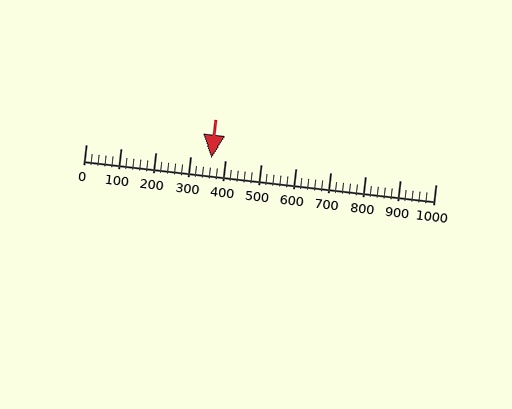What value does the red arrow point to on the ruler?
The red arrow points to approximately 360.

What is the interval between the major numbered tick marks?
The major tick marks are spaced 100 units apart.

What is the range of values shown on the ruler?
The ruler shows values from 0 to 1000.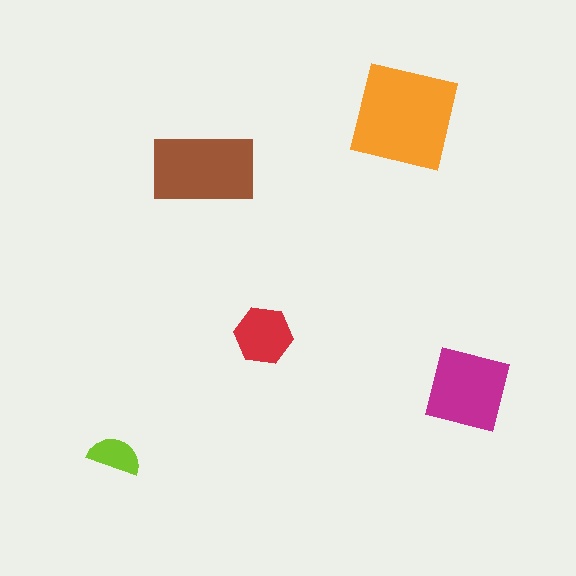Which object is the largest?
The orange square.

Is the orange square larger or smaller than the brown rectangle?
Larger.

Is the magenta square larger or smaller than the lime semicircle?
Larger.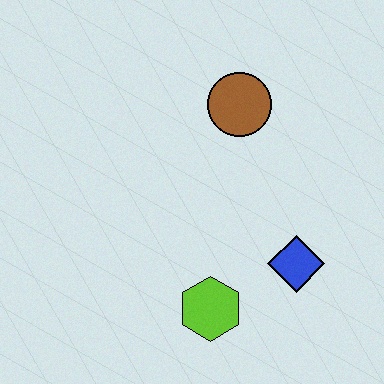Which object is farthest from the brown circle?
The lime hexagon is farthest from the brown circle.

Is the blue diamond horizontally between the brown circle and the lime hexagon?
No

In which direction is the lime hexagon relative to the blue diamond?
The lime hexagon is to the left of the blue diamond.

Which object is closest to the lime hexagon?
The blue diamond is closest to the lime hexagon.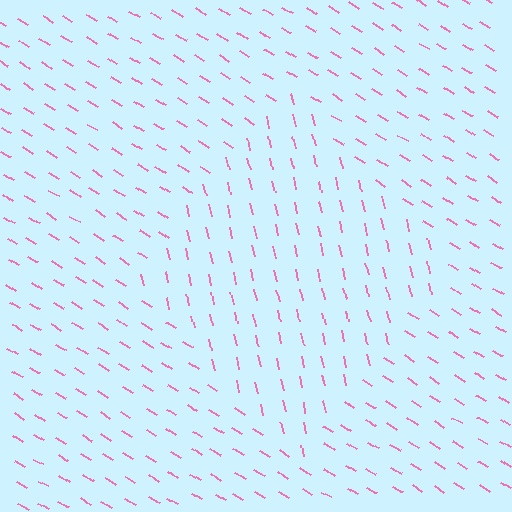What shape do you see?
I see a diamond.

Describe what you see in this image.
The image is filled with small pink line segments. A diamond region in the image has lines oriented differently from the surrounding lines, creating a visible texture boundary.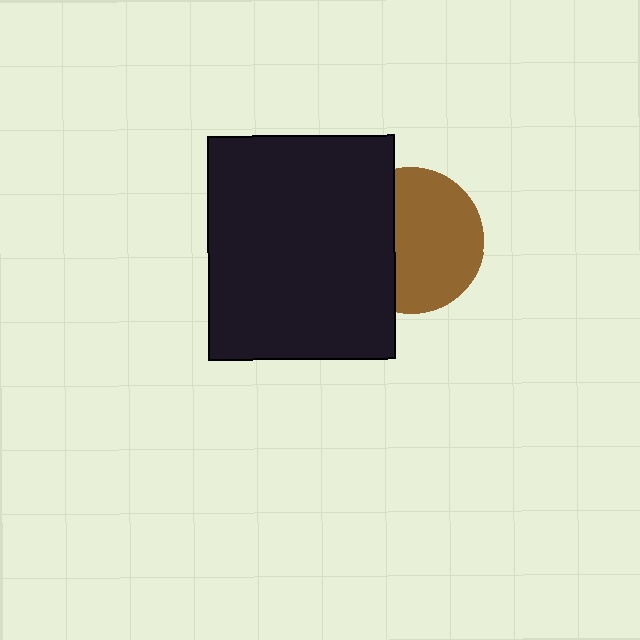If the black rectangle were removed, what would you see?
You would see the complete brown circle.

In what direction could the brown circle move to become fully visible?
The brown circle could move right. That would shift it out from behind the black rectangle entirely.